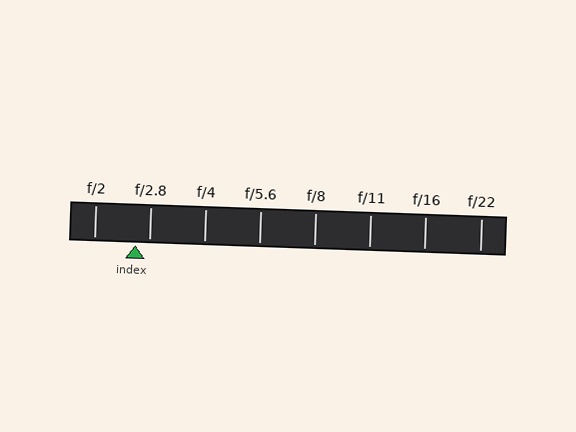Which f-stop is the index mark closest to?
The index mark is closest to f/2.8.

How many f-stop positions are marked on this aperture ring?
There are 8 f-stop positions marked.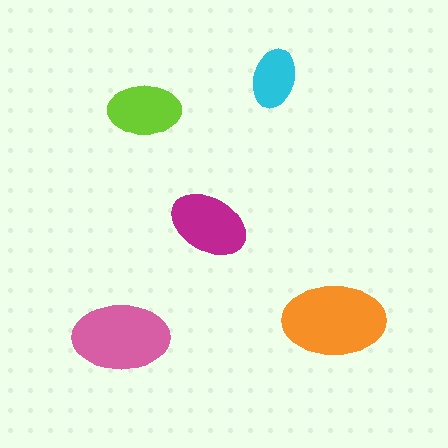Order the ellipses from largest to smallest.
the orange one, the pink one, the magenta one, the lime one, the cyan one.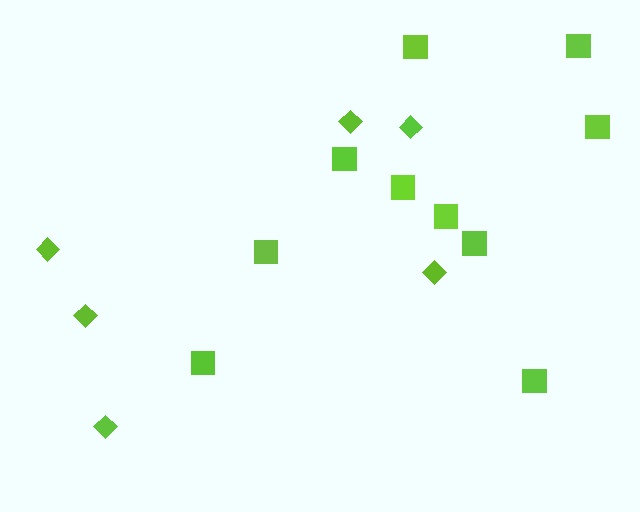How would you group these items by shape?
There are 2 groups: one group of diamonds (6) and one group of squares (10).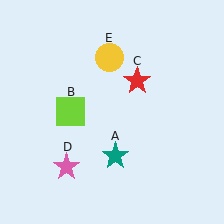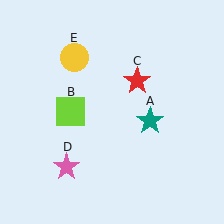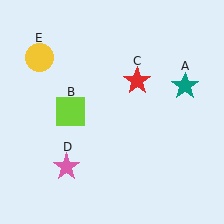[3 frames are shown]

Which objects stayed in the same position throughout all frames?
Lime square (object B) and red star (object C) and pink star (object D) remained stationary.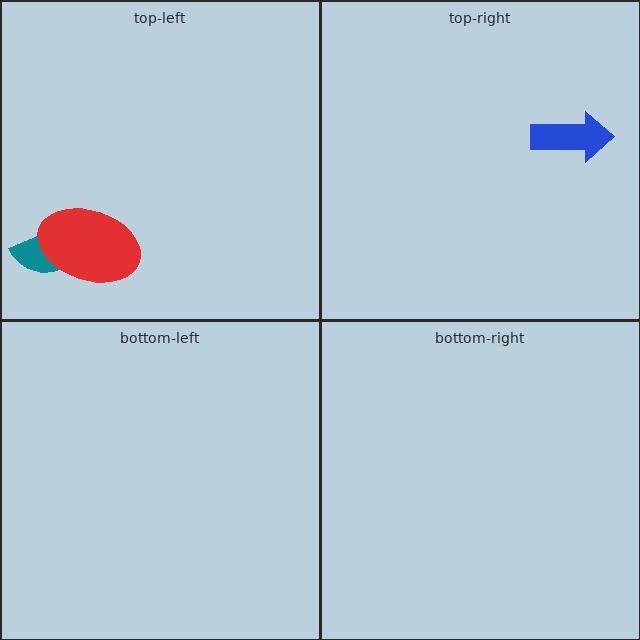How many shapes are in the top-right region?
1.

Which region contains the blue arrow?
The top-right region.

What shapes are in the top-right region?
The blue arrow.